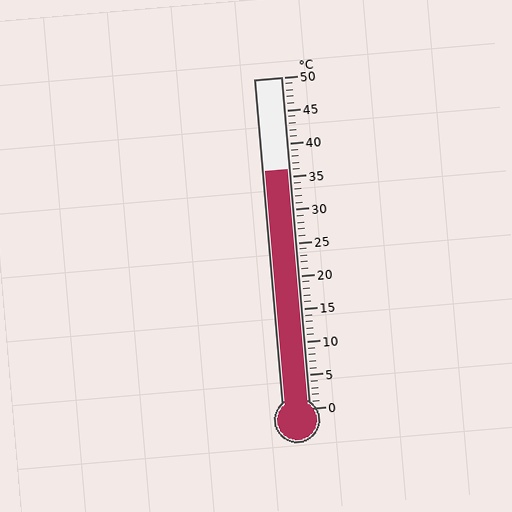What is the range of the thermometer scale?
The thermometer scale ranges from 0°C to 50°C.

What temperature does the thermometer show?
The thermometer shows approximately 36°C.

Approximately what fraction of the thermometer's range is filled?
The thermometer is filled to approximately 70% of its range.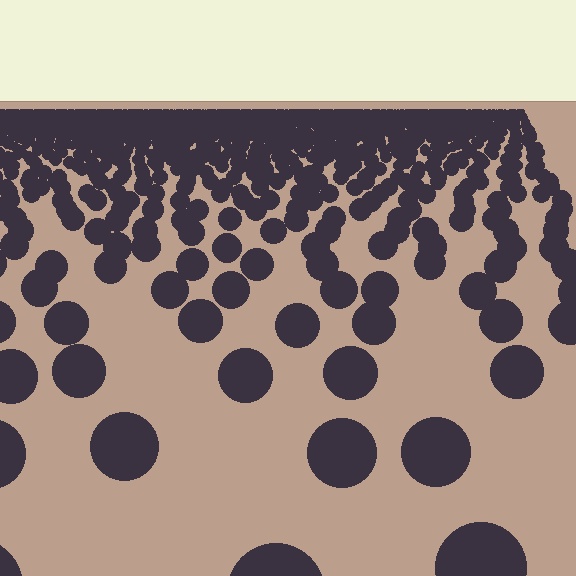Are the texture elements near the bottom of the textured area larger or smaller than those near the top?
Larger. Near the bottom, elements are closer to the viewer and appear at a bigger on-screen size.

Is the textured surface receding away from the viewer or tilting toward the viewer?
The surface is receding away from the viewer. Texture elements get smaller and denser toward the top.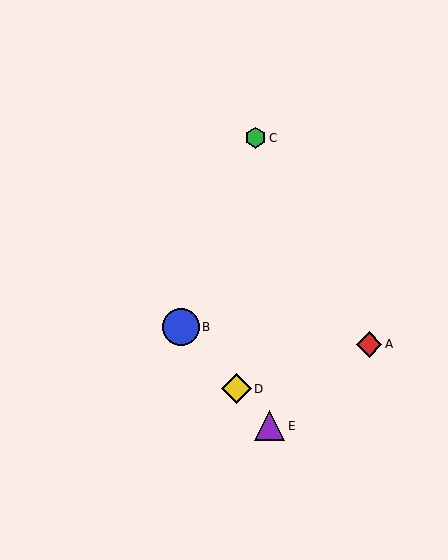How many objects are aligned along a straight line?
3 objects (B, D, E) are aligned along a straight line.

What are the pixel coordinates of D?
Object D is at (236, 389).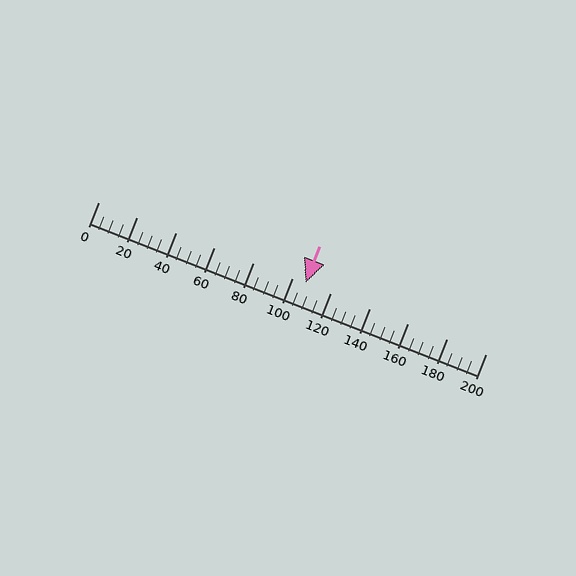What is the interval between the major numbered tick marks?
The major tick marks are spaced 20 units apart.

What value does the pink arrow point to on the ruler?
The pink arrow points to approximately 107.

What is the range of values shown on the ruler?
The ruler shows values from 0 to 200.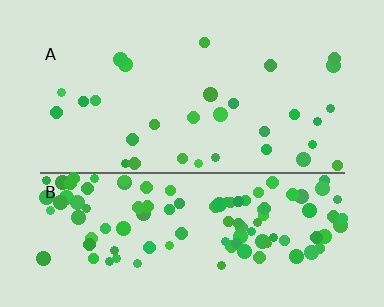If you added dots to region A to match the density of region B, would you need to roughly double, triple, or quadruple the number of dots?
Approximately quadruple.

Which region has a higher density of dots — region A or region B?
B (the bottom).